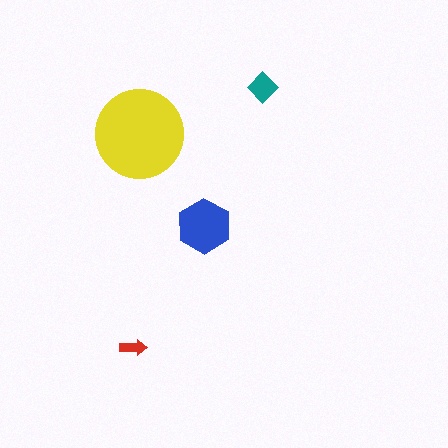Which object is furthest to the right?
The teal diamond is rightmost.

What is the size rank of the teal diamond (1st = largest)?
3rd.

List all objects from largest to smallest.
The yellow circle, the blue hexagon, the teal diamond, the red arrow.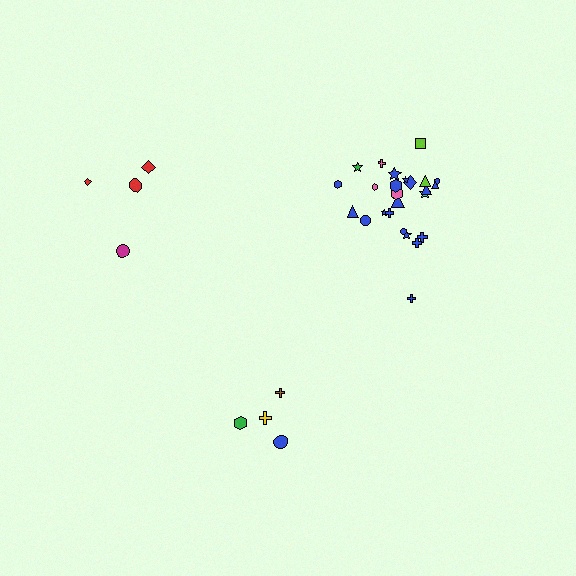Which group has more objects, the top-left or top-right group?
The top-right group.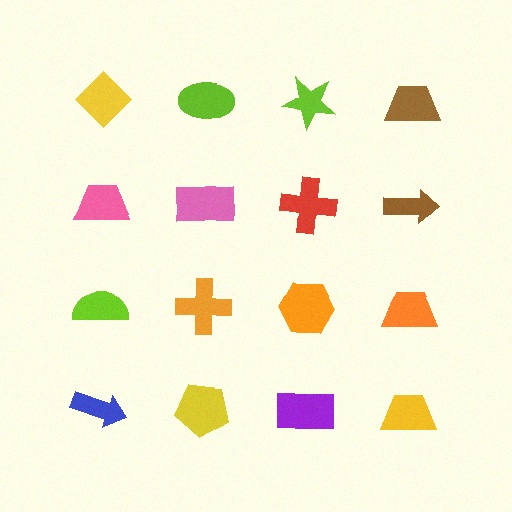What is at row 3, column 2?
An orange cross.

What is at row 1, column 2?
A lime ellipse.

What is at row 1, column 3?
A lime star.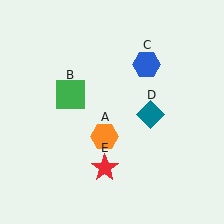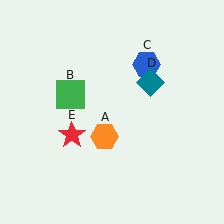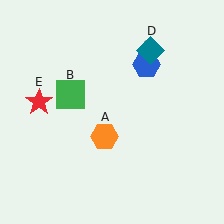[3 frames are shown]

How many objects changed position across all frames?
2 objects changed position: teal diamond (object D), red star (object E).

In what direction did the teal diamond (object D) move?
The teal diamond (object D) moved up.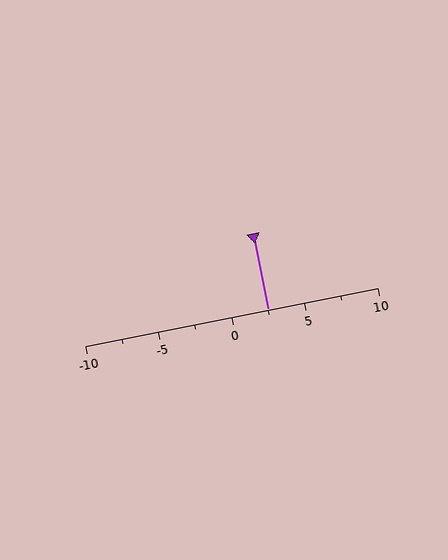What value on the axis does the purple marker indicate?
The marker indicates approximately 2.5.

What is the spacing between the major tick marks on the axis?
The major ticks are spaced 5 apart.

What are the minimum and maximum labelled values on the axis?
The axis runs from -10 to 10.